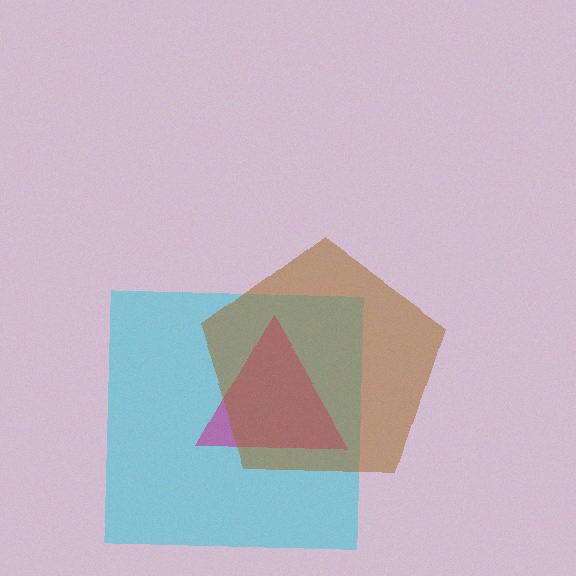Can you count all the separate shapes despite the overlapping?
Yes, there are 3 separate shapes.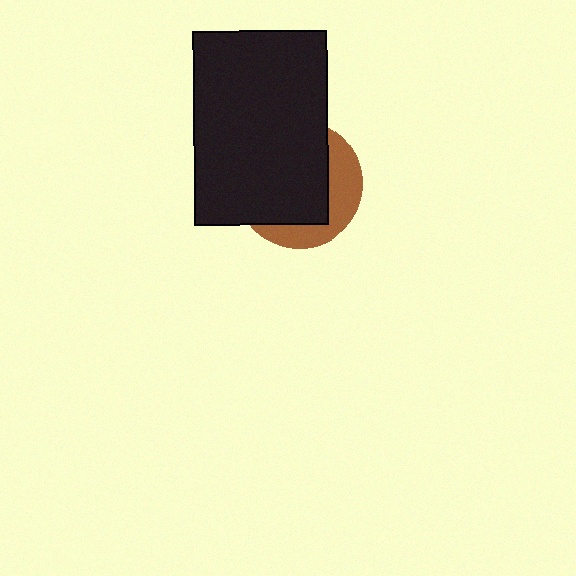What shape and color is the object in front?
The object in front is a black rectangle.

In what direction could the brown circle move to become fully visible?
The brown circle could move toward the lower-right. That would shift it out from behind the black rectangle entirely.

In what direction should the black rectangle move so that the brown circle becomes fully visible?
The black rectangle should move toward the upper-left. That is the shortest direction to clear the overlap and leave the brown circle fully visible.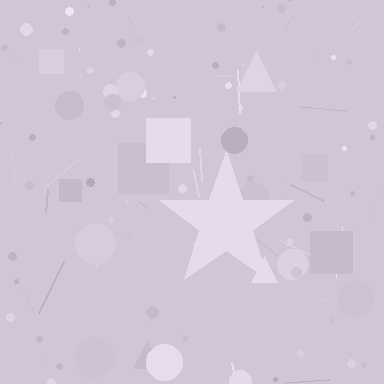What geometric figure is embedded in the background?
A star is embedded in the background.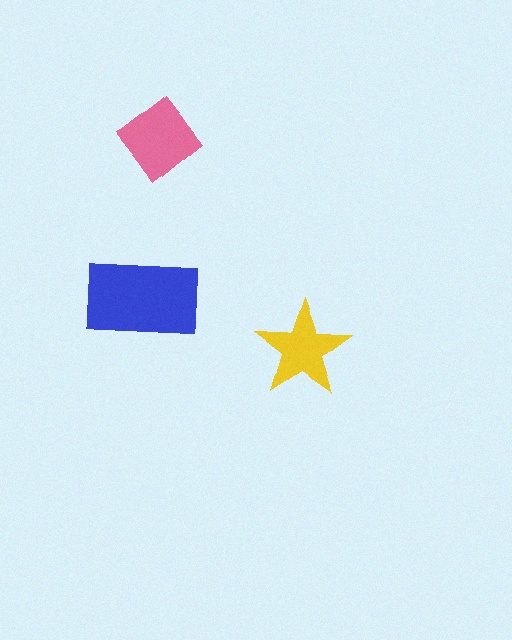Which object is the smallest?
The yellow star.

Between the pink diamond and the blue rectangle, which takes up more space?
The blue rectangle.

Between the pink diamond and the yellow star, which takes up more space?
The pink diamond.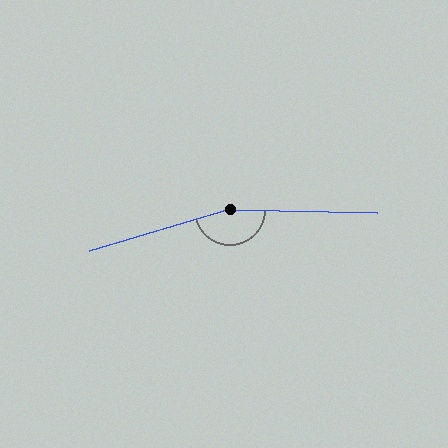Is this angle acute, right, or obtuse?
It is obtuse.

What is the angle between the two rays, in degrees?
Approximately 162 degrees.